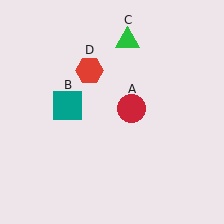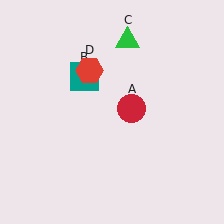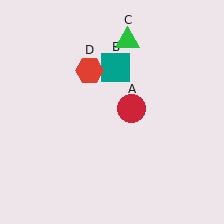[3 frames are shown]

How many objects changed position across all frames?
1 object changed position: teal square (object B).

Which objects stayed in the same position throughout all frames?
Red circle (object A) and green triangle (object C) and red hexagon (object D) remained stationary.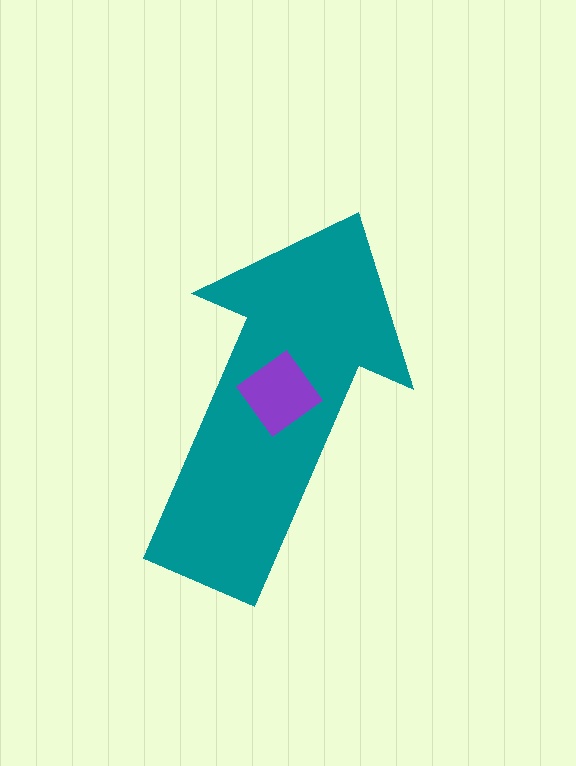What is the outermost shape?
The teal arrow.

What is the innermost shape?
The purple diamond.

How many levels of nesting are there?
2.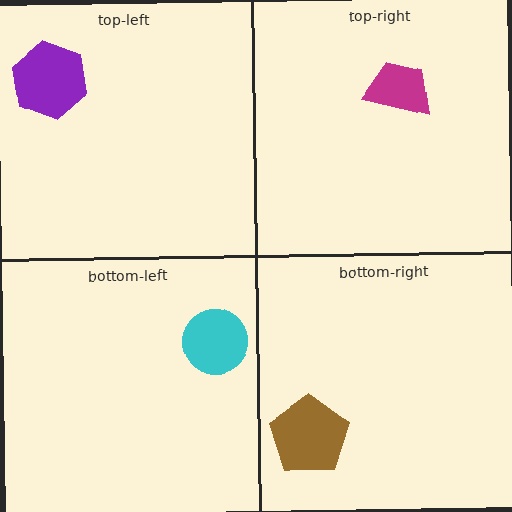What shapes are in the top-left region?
The purple hexagon.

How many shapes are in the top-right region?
1.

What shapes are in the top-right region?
The magenta trapezoid.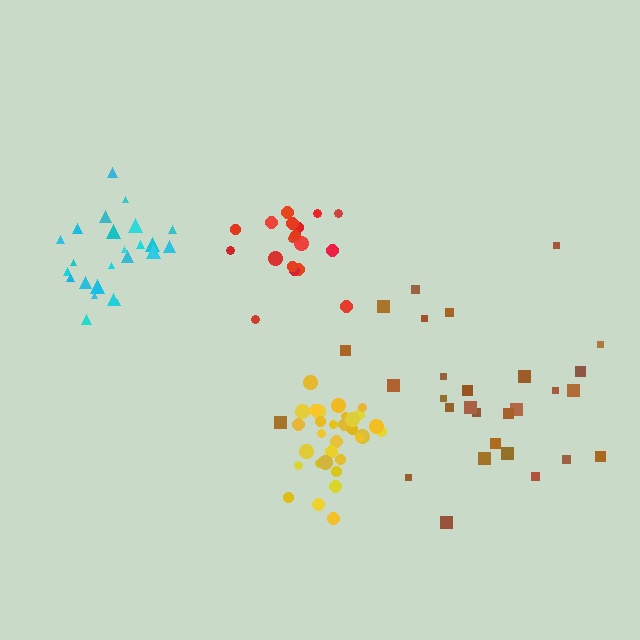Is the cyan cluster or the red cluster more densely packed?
Cyan.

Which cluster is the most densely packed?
Yellow.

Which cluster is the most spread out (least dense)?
Brown.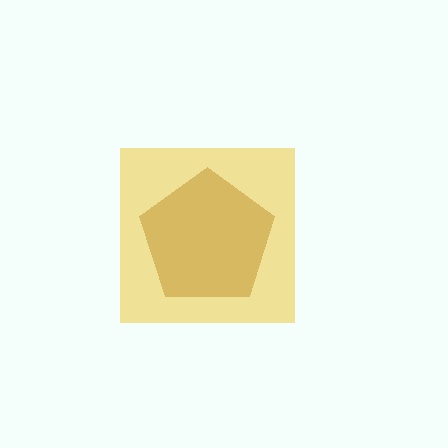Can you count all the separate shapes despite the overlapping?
Yes, there are 2 separate shapes.